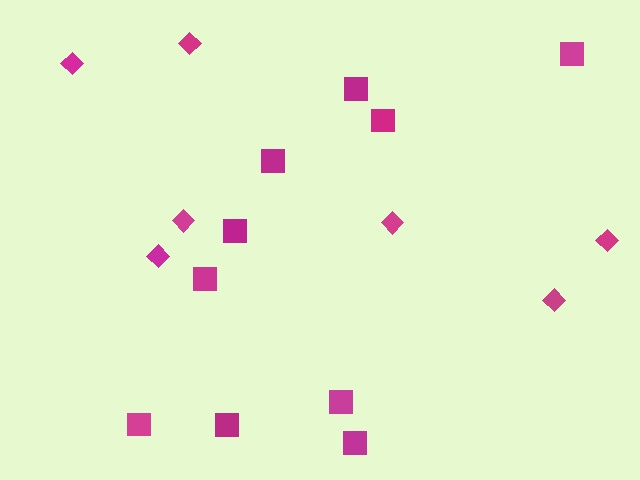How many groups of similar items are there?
There are 2 groups: one group of diamonds (7) and one group of squares (10).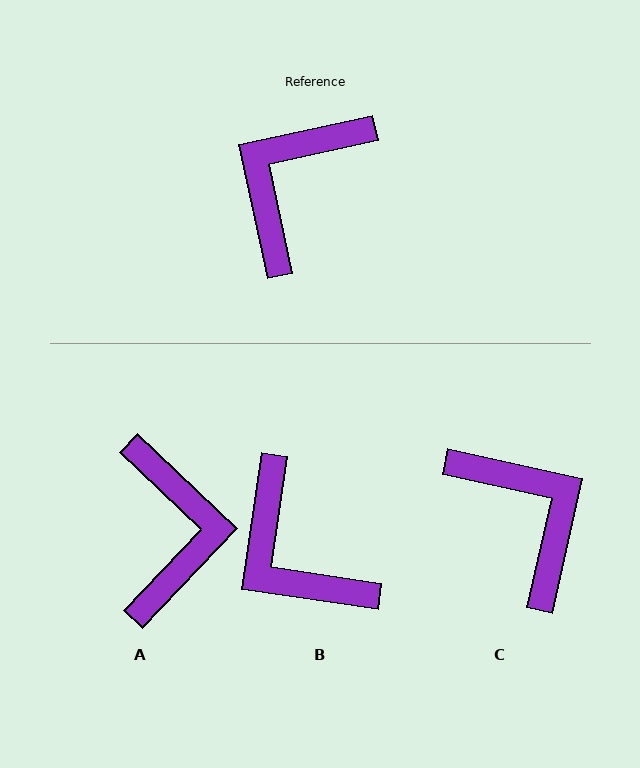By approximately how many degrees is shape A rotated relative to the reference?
Approximately 146 degrees clockwise.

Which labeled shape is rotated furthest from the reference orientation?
A, about 146 degrees away.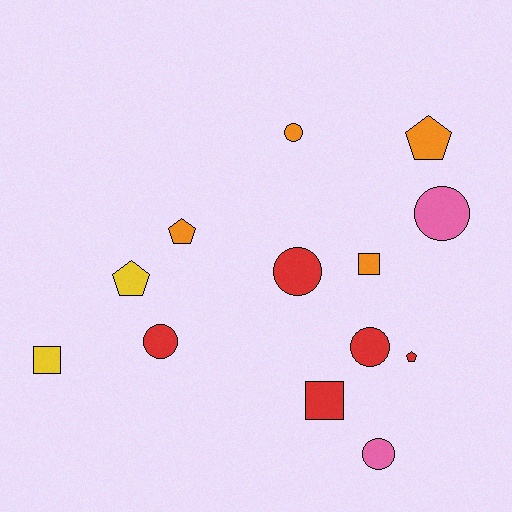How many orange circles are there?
There is 1 orange circle.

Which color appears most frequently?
Red, with 5 objects.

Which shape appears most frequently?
Circle, with 6 objects.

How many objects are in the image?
There are 13 objects.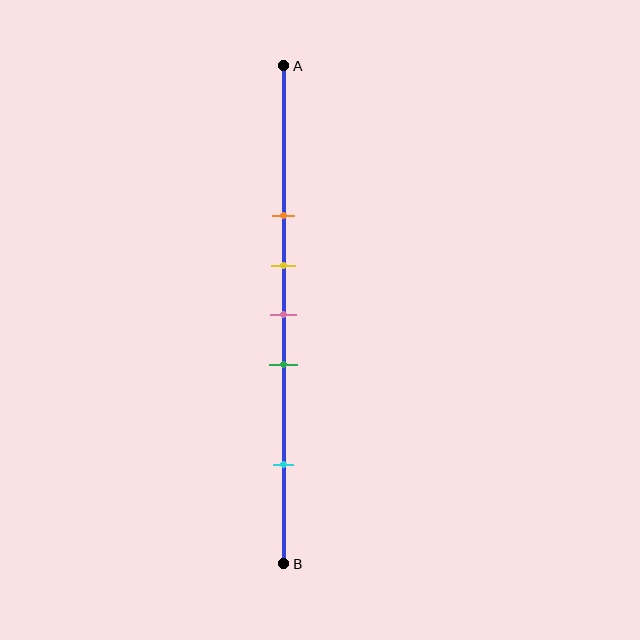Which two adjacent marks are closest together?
The yellow and pink marks are the closest adjacent pair.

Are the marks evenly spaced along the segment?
No, the marks are not evenly spaced.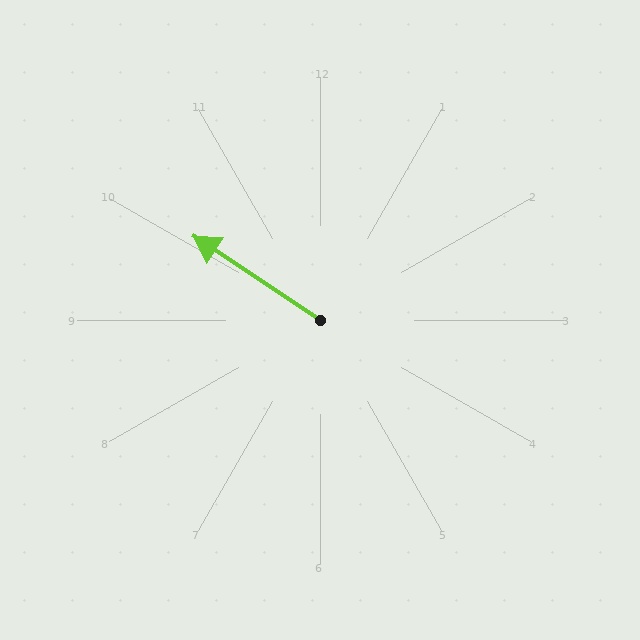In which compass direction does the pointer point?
Northwest.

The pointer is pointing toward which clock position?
Roughly 10 o'clock.